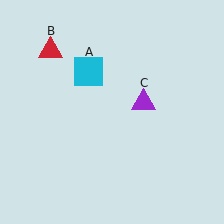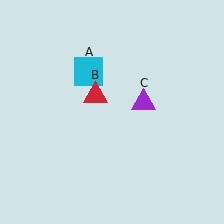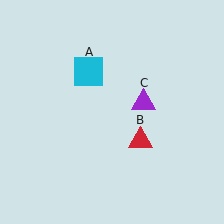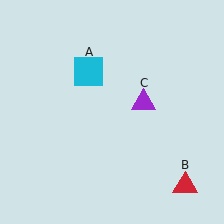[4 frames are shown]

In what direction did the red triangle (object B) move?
The red triangle (object B) moved down and to the right.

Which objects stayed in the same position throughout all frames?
Cyan square (object A) and purple triangle (object C) remained stationary.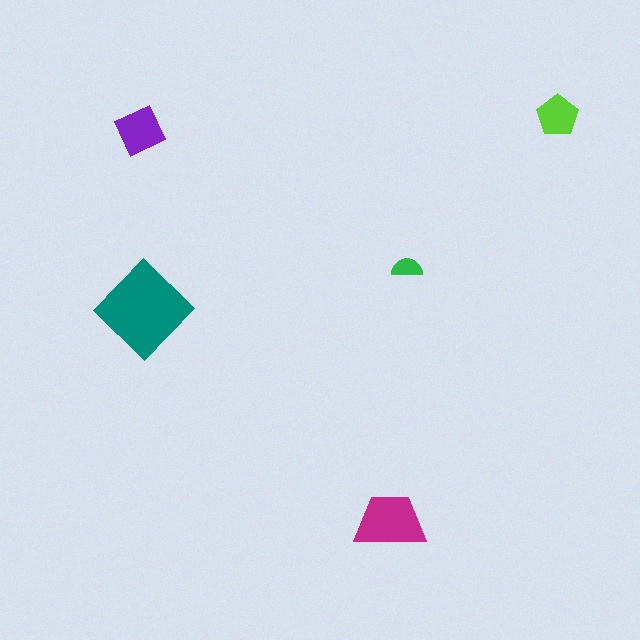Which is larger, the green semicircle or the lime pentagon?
The lime pentagon.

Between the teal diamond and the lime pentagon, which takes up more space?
The teal diamond.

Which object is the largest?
The teal diamond.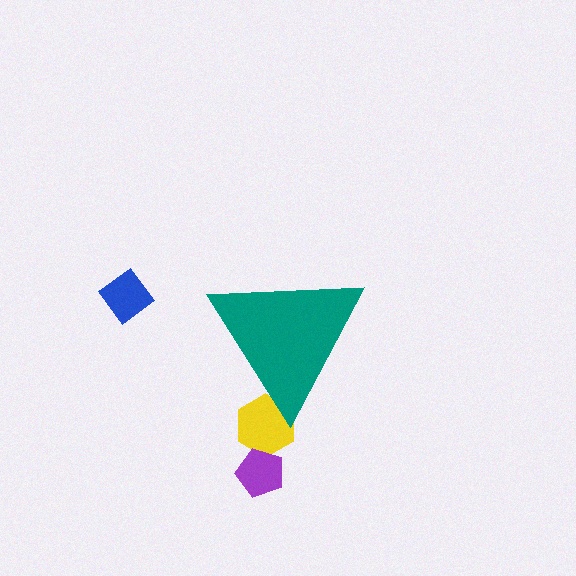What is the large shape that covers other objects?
A teal triangle.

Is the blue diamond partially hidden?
No, the blue diamond is fully visible.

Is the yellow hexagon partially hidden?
Yes, the yellow hexagon is partially hidden behind the teal triangle.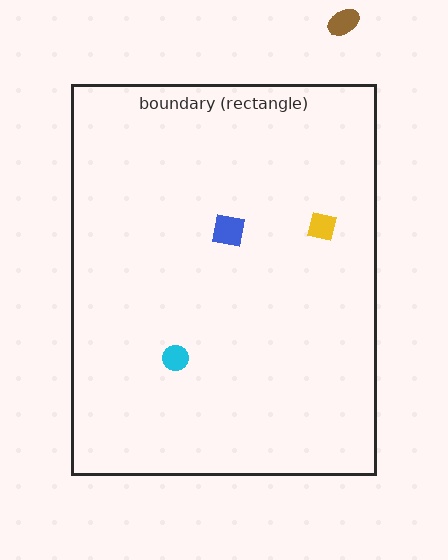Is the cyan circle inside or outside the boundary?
Inside.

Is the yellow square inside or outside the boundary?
Inside.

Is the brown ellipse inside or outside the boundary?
Outside.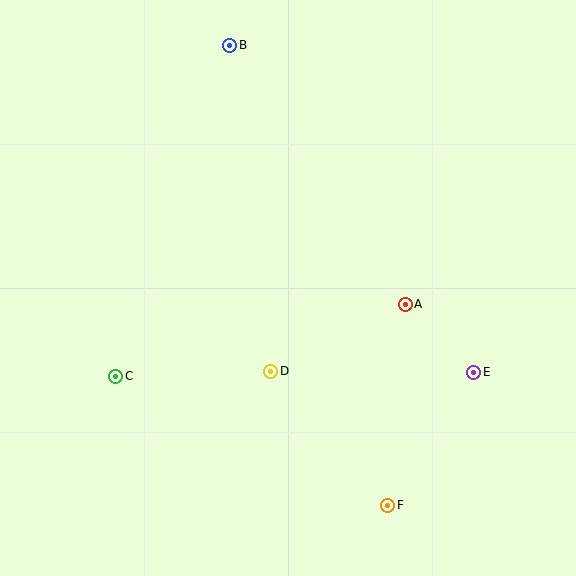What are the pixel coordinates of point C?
Point C is at (116, 376).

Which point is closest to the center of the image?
Point D at (271, 371) is closest to the center.